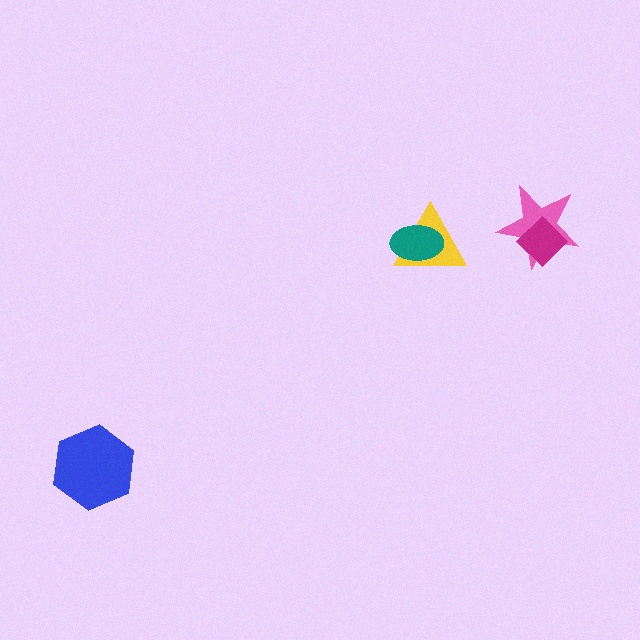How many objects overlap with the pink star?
1 object overlaps with the pink star.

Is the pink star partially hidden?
Yes, it is partially covered by another shape.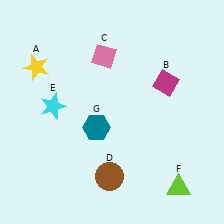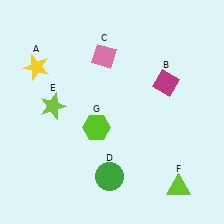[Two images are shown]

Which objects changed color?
D changed from brown to green. E changed from cyan to lime. G changed from teal to lime.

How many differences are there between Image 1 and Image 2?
There are 3 differences between the two images.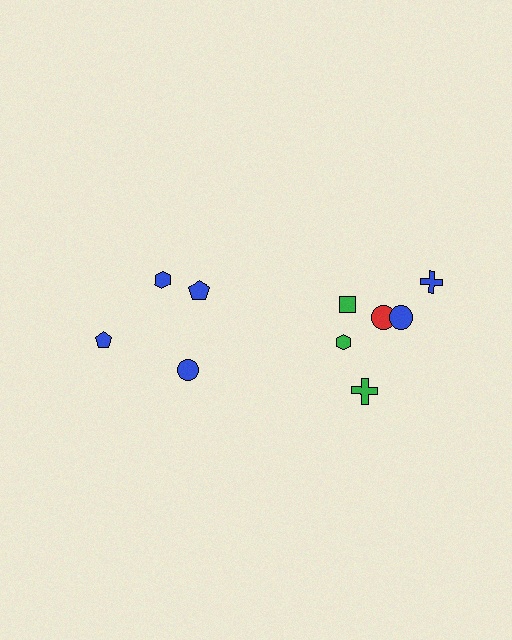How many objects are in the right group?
There are 6 objects.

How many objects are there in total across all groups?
There are 10 objects.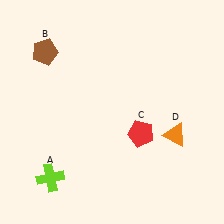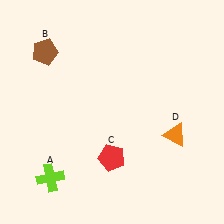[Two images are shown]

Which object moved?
The red pentagon (C) moved left.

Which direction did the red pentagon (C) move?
The red pentagon (C) moved left.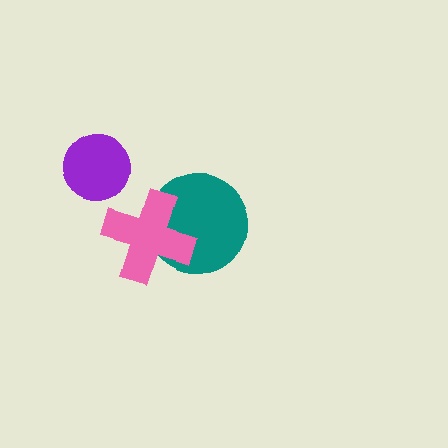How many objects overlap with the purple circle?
0 objects overlap with the purple circle.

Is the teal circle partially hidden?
Yes, it is partially covered by another shape.